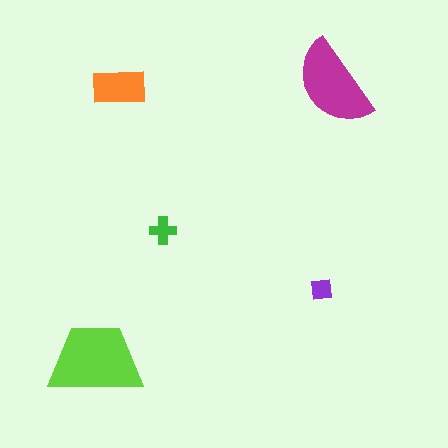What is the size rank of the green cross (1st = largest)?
4th.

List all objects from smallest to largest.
The purple square, the green cross, the orange rectangle, the magenta semicircle, the lime trapezoid.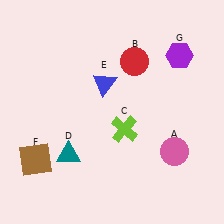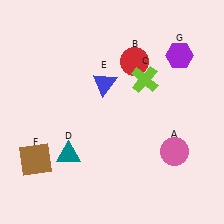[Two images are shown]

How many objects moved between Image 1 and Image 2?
1 object moved between the two images.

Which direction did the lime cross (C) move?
The lime cross (C) moved up.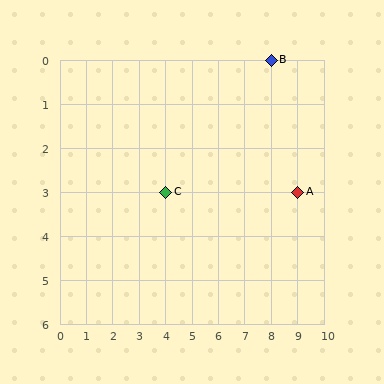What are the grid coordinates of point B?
Point B is at grid coordinates (8, 0).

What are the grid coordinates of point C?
Point C is at grid coordinates (4, 3).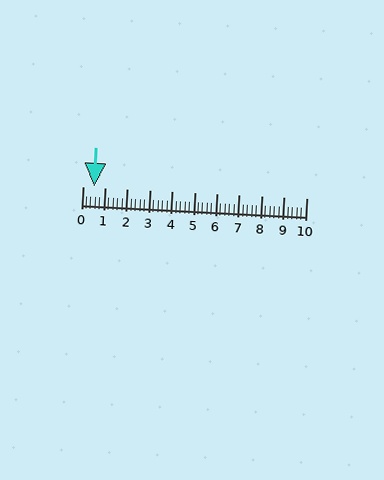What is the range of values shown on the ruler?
The ruler shows values from 0 to 10.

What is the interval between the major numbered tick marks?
The major tick marks are spaced 1 units apart.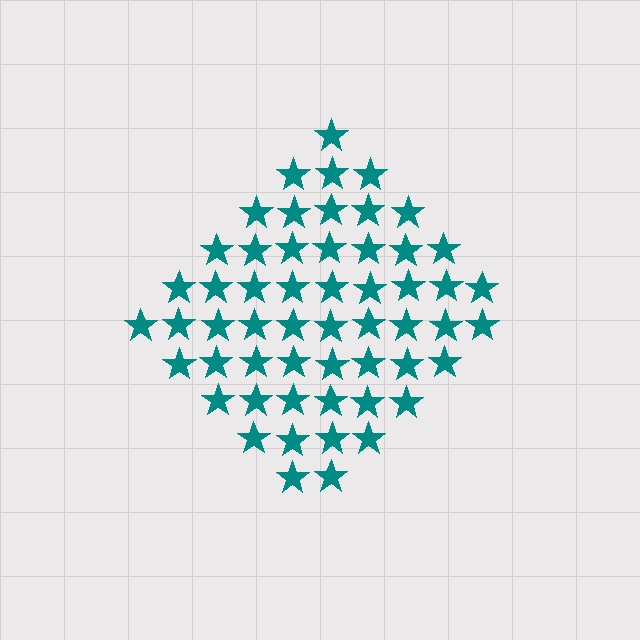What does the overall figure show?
The overall figure shows a diamond.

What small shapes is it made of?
It is made of small stars.